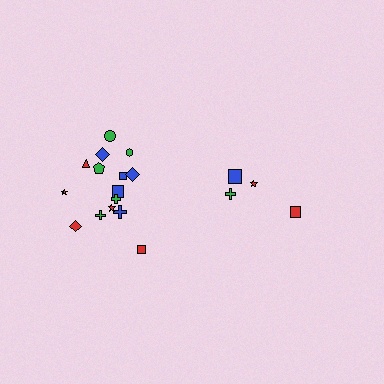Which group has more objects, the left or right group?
The left group.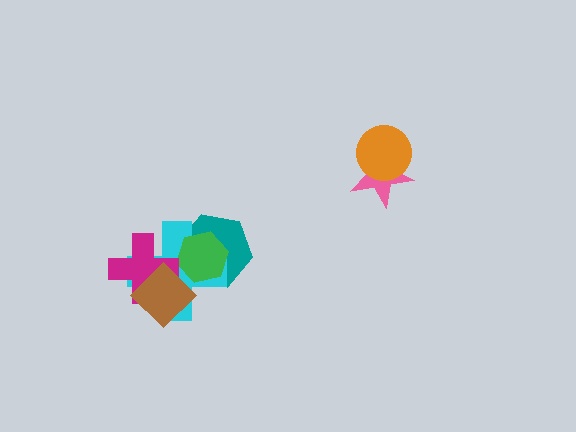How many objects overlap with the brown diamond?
2 objects overlap with the brown diamond.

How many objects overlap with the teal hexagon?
2 objects overlap with the teal hexagon.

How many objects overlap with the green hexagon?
2 objects overlap with the green hexagon.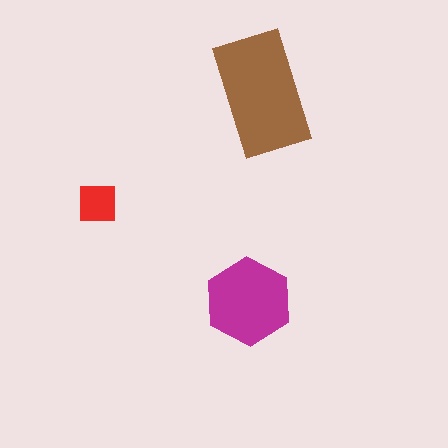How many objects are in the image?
There are 3 objects in the image.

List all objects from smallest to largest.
The red square, the magenta hexagon, the brown rectangle.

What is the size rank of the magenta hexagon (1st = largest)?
2nd.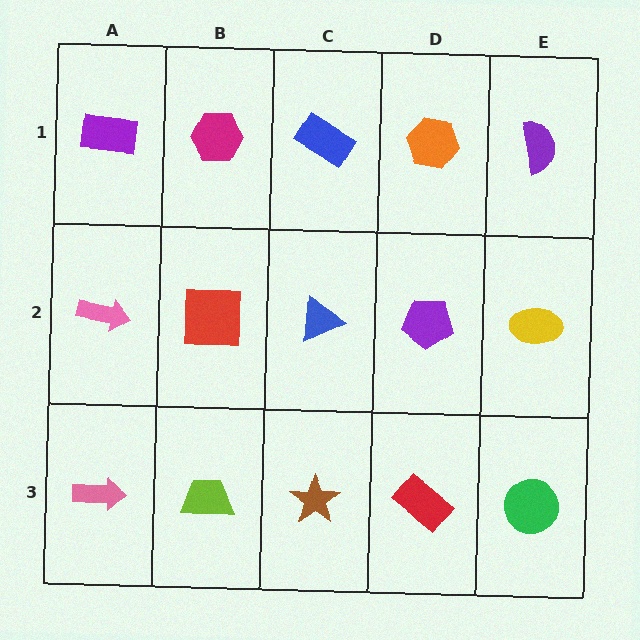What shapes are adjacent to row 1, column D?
A purple pentagon (row 2, column D), a blue rectangle (row 1, column C), a purple semicircle (row 1, column E).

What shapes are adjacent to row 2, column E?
A purple semicircle (row 1, column E), a green circle (row 3, column E), a purple pentagon (row 2, column D).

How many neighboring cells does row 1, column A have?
2.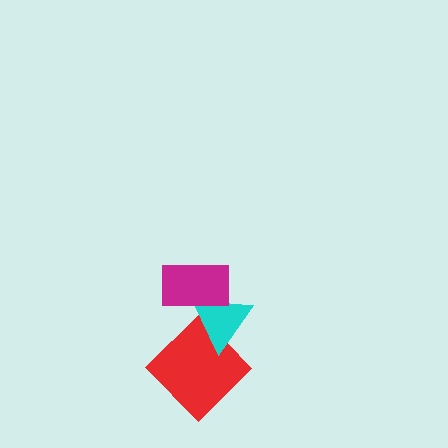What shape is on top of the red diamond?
The cyan triangle is on top of the red diamond.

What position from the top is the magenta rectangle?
The magenta rectangle is 1st from the top.